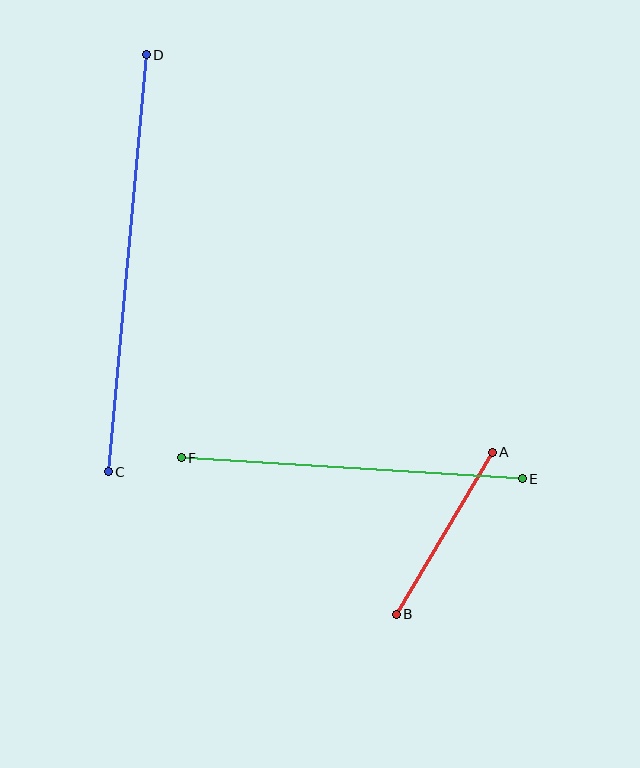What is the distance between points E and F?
The distance is approximately 342 pixels.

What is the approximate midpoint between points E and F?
The midpoint is at approximately (352, 468) pixels.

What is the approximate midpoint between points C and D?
The midpoint is at approximately (127, 263) pixels.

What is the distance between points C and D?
The distance is approximately 418 pixels.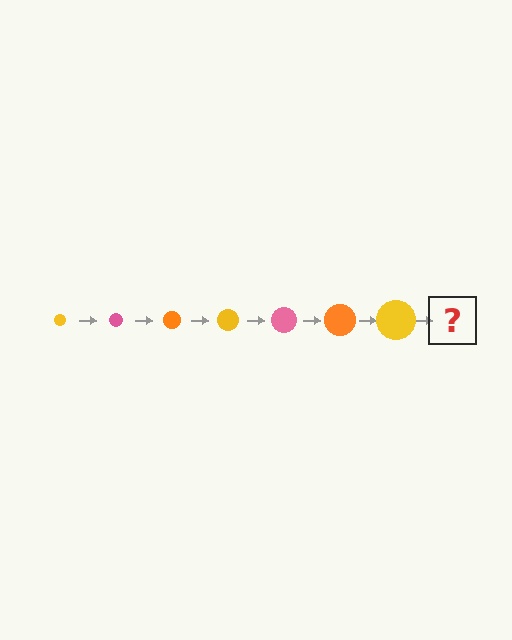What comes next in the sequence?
The next element should be a pink circle, larger than the previous one.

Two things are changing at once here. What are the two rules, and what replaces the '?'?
The two rules are that the circle grows larger each step and the color cycles through yellow, pink, and orange. The '?' should be a pink circle, larger than the previous one.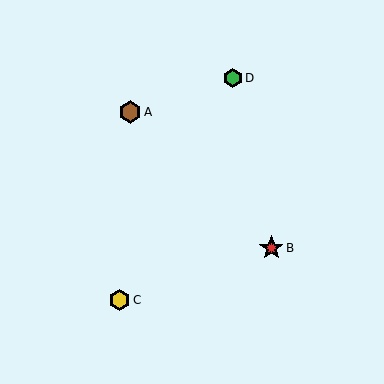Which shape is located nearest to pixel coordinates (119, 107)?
The brown hexagon (labeled A) at (130, 112) is nearest to that location.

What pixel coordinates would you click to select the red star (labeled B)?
Click at (271, 248) to select the red star B.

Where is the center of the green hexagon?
The center of the green hexagon is at (233, 78).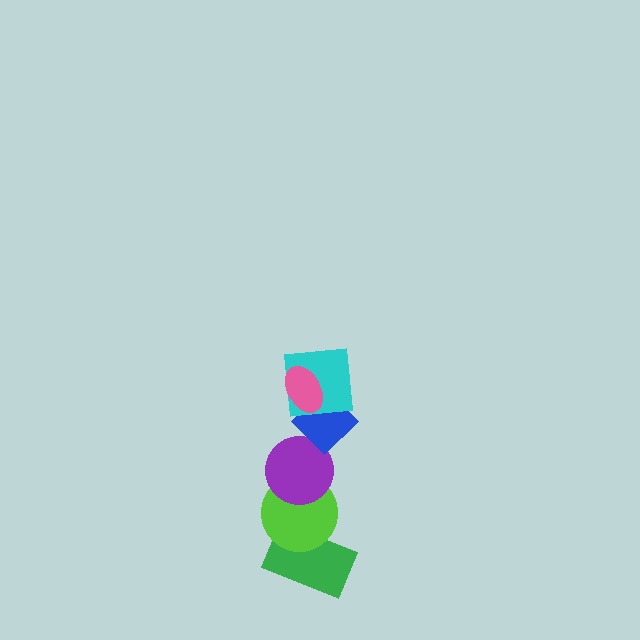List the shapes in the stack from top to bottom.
From top to bottom: the pink ellipse, the cyan square, the blue diamond, the purple circle, the lime circle, the green rectangle.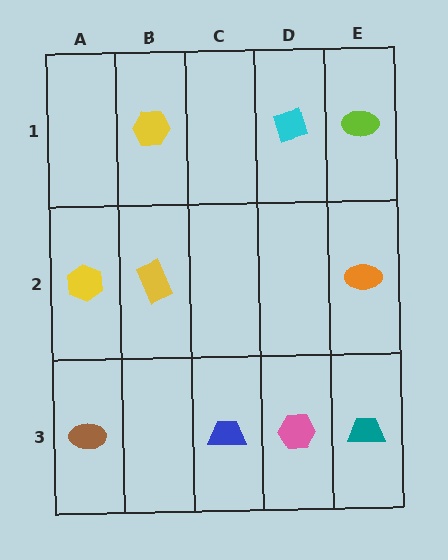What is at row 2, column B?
A yellow rectangle.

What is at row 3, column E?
A teal trapezoid.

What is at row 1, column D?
A cyan diamond.